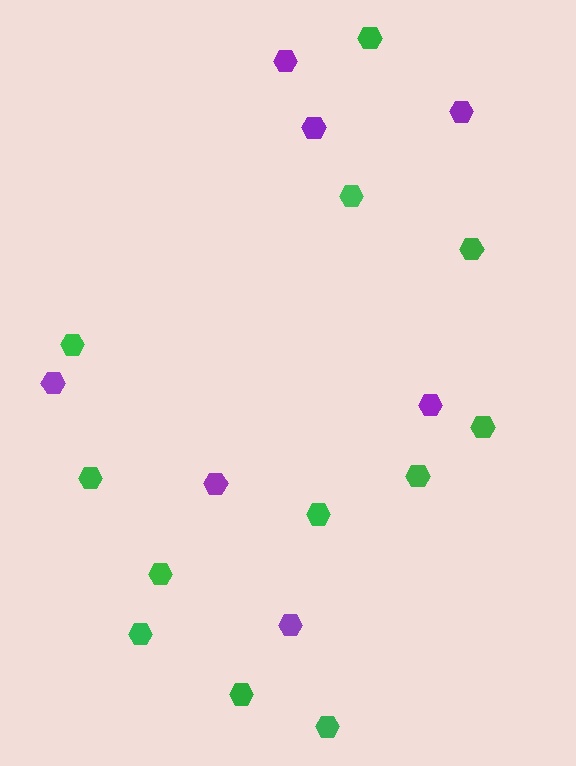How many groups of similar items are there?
There are 2 groups: one group of purple hexagons (7) and one group of green hexagons (12).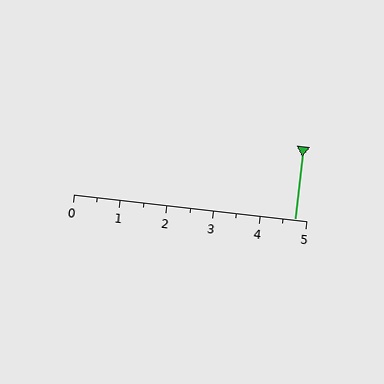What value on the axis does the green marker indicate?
The marker indicates approximately 4.8.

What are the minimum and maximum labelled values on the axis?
The axis runs from 0 to 5.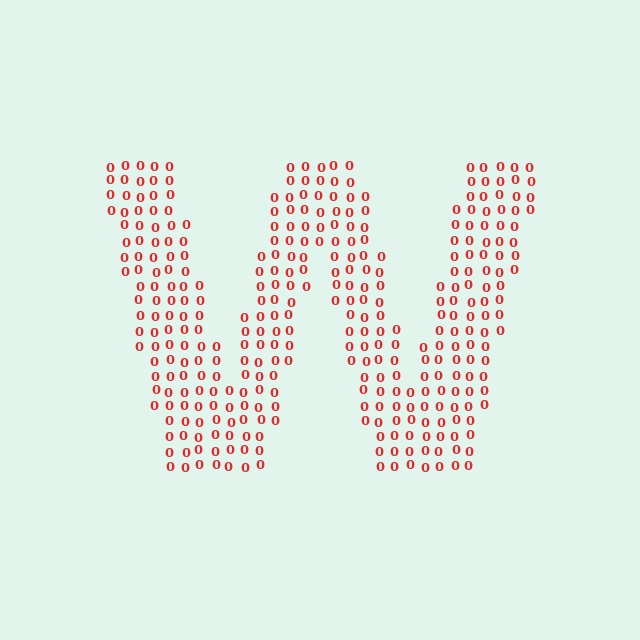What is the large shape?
The large shape is the letter W.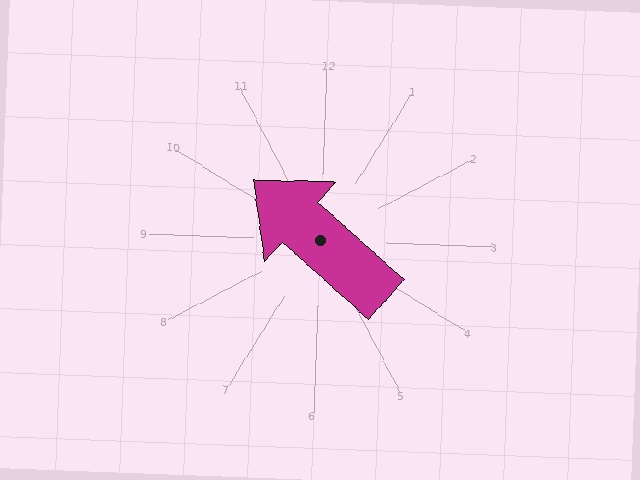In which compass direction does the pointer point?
Northwest.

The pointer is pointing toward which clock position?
Roughly 10 o'clock.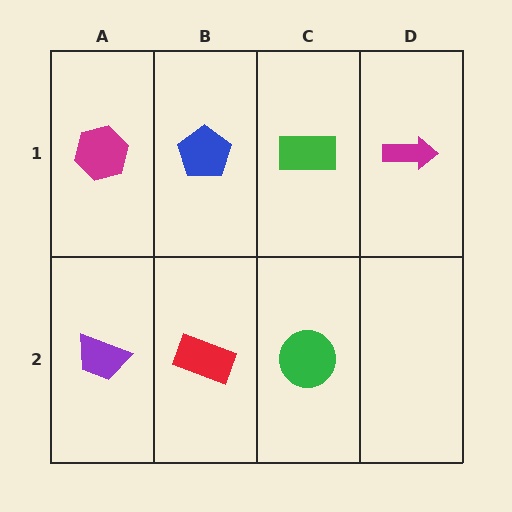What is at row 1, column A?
A magenta hexagon.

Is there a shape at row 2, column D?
No, that cell is empty.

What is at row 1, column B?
A blue pentagon.